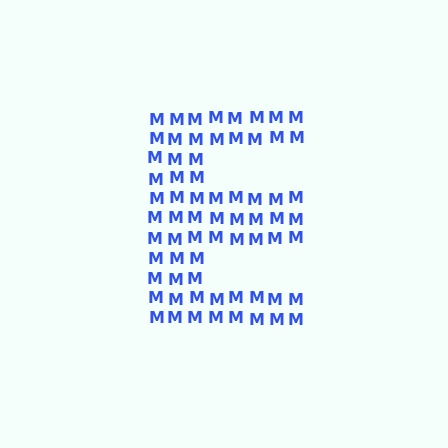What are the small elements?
The small elements are letter M's.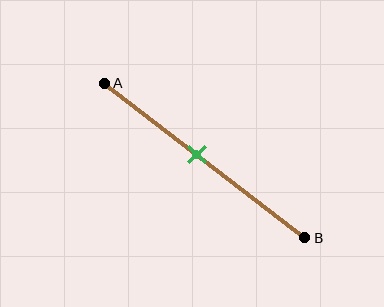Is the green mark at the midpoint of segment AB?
No, the mark is at about 45% from A, not at the 50% midpoint.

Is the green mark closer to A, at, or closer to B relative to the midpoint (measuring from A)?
The green mark is closer to point A than the midpoint of segment AB.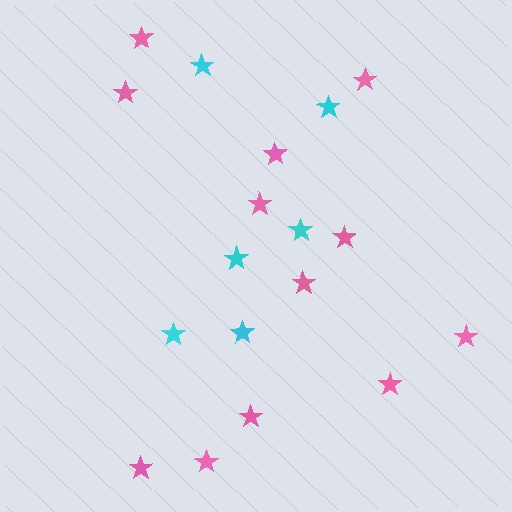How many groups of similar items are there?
There are 2 groups: one group of cyan stars (6) and one group of pink stars (12).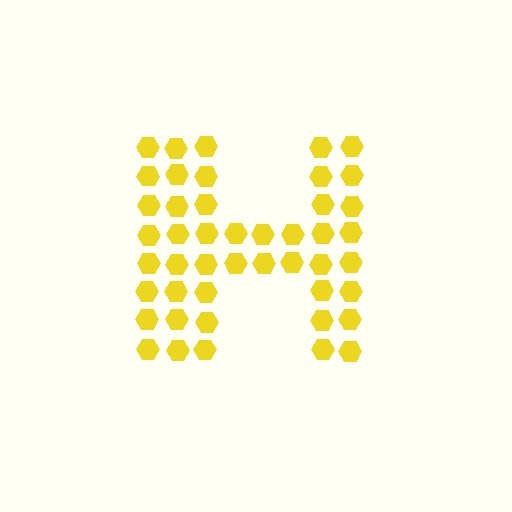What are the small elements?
The small elements are hexagons.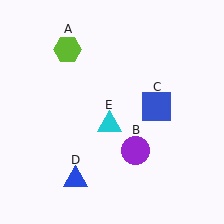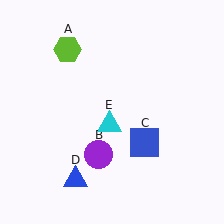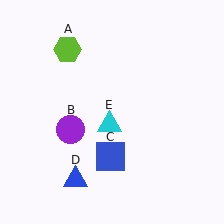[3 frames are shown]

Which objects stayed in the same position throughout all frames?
Lime hexagon (object A) and blue triangle (object D) and cyan triangle (object E) remained stationary.